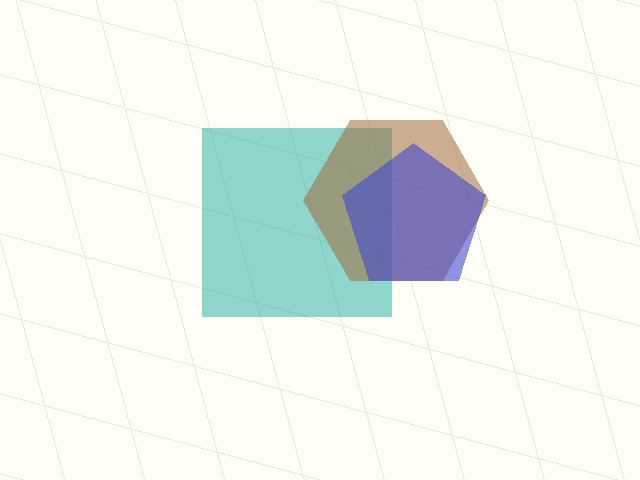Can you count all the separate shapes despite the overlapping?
Yes, there are 3 separate shapes.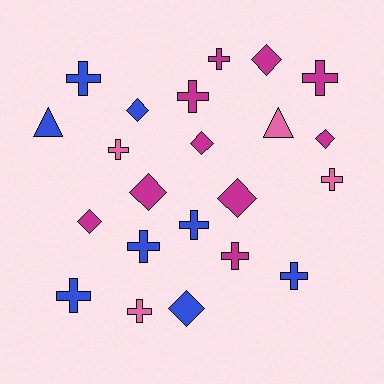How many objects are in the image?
There are 22 objects.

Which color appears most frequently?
Magenta, with 10 objects.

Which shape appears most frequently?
Cross, with 12 objects.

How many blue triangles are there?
There is 1 blue triangle.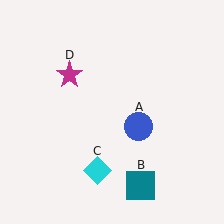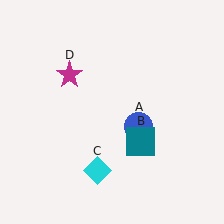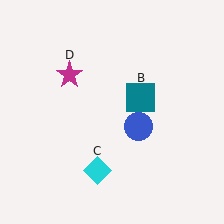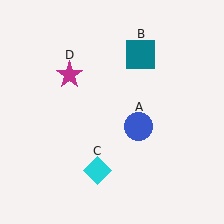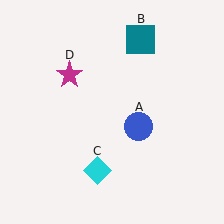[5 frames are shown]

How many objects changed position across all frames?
1 object changed position: teal square (object B).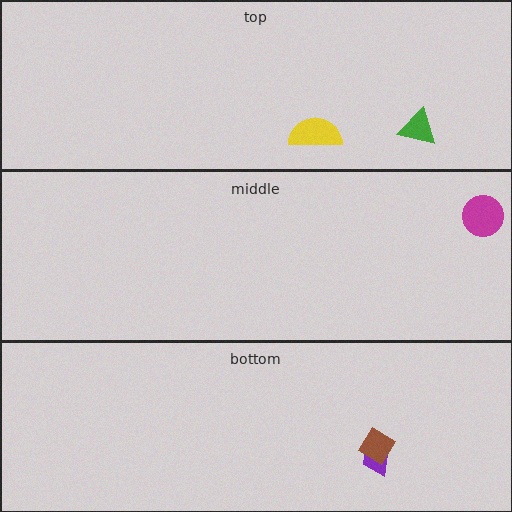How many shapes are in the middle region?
1.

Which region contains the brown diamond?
The bottom region.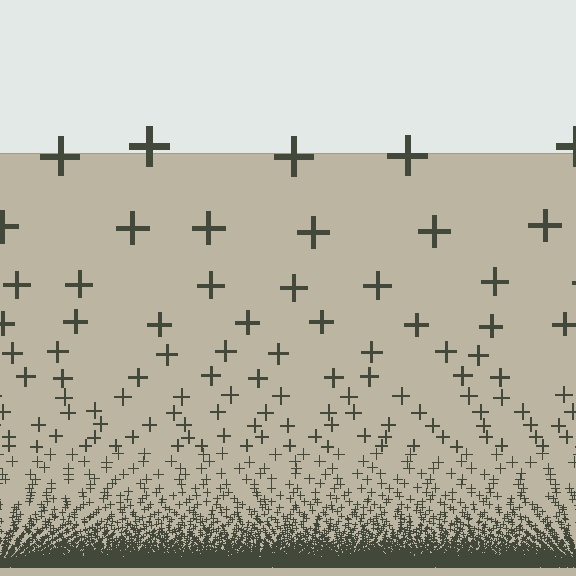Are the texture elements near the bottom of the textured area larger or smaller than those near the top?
Smaller. The gradient is inverted — elements near the bottom are smaller and denser.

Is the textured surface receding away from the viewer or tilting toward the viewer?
The surface appears to tilt toward the viewer. Texture elements get larger and sparser toward the top.